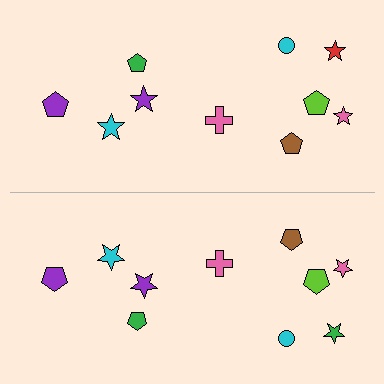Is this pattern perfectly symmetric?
No, the pattern is not perfectly symmetric. The green star on the bottom side breaks the symmetry — its mirror counterpart is red.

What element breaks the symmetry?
The green star on the bottom side breaks the symmetry — its mirror counterpart is red.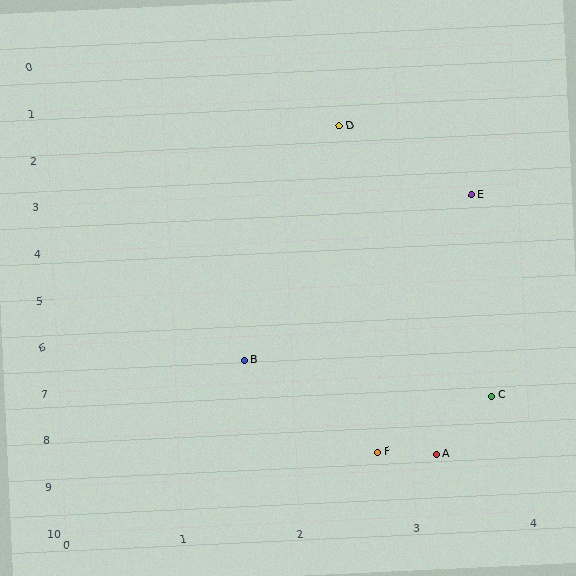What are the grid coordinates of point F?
Point F is at approximately (2.7, 8.6).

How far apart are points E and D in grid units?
Points E and D are about 1.9 grid units apart.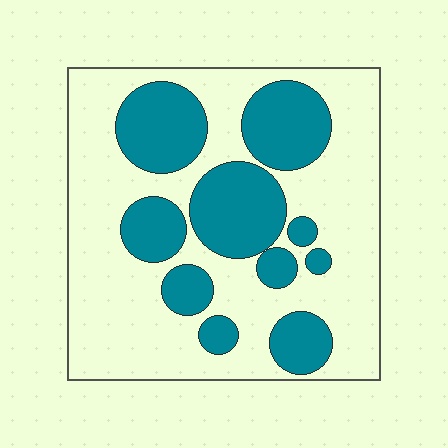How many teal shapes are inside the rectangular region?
10.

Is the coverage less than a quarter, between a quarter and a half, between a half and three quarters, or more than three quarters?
Between a quarter and a half.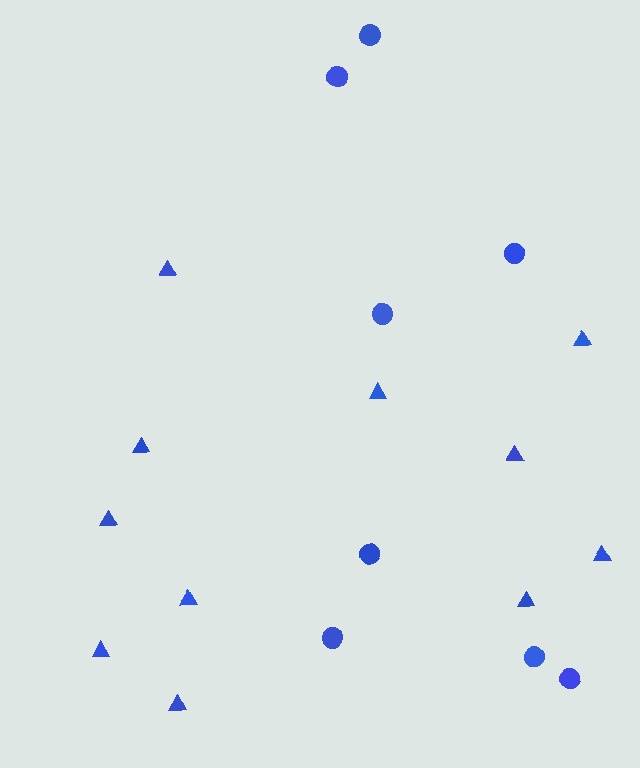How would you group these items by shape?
There are 2 groups: one group of circles (8) and one group of triangles (11).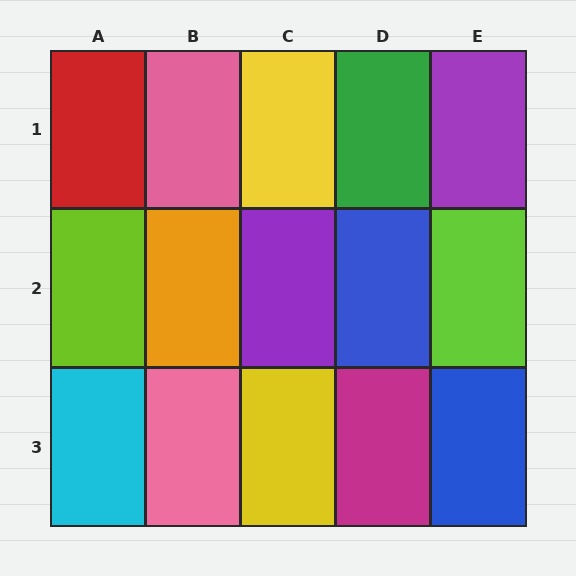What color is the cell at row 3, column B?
Pink.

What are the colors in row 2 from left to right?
Lime, orange, purple, blue, lime.